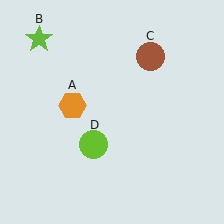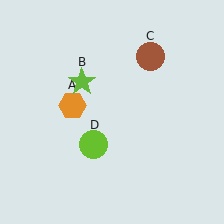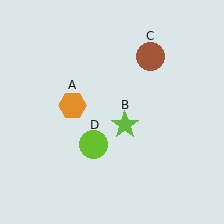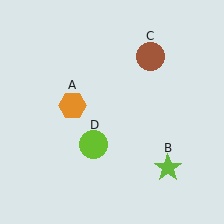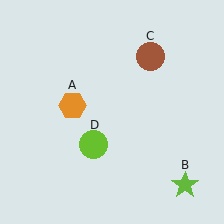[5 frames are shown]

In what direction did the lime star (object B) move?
The lime star (object B) moved down and to the right.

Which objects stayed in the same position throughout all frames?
Orange hexagon (object A) and brown circle (object C) and lime circle (object D) remained stationary.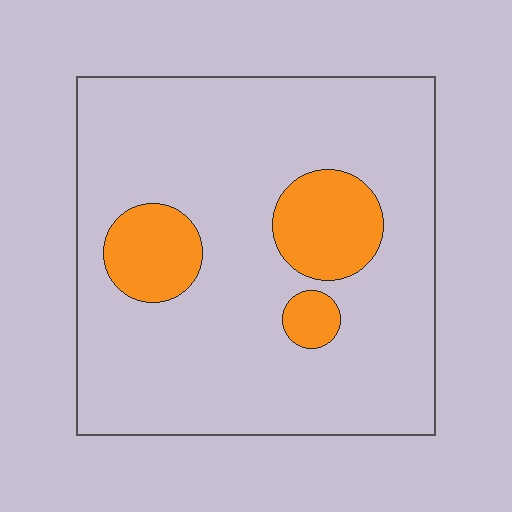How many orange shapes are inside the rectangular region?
3.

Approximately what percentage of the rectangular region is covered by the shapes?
Approximately 15%.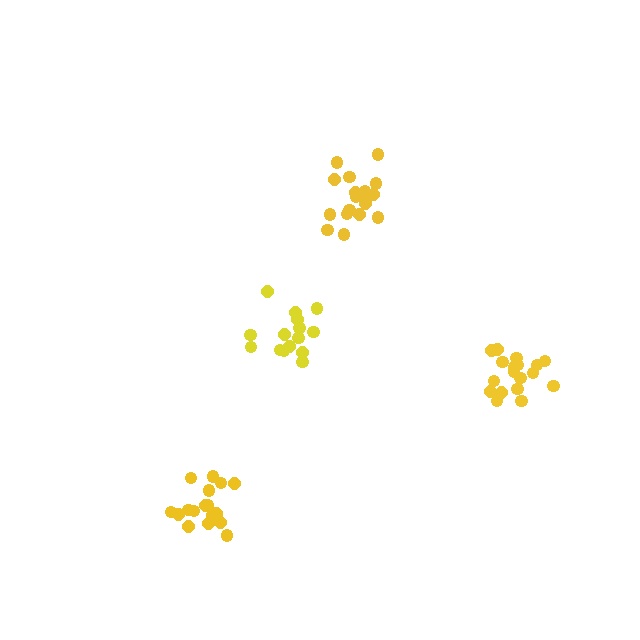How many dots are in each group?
Group 1: 15 dots, Group 2: 17 dots, Group 3: 18 dots, Group 4: 18 dots (68 total).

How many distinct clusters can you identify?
There are 4 distinct clusters.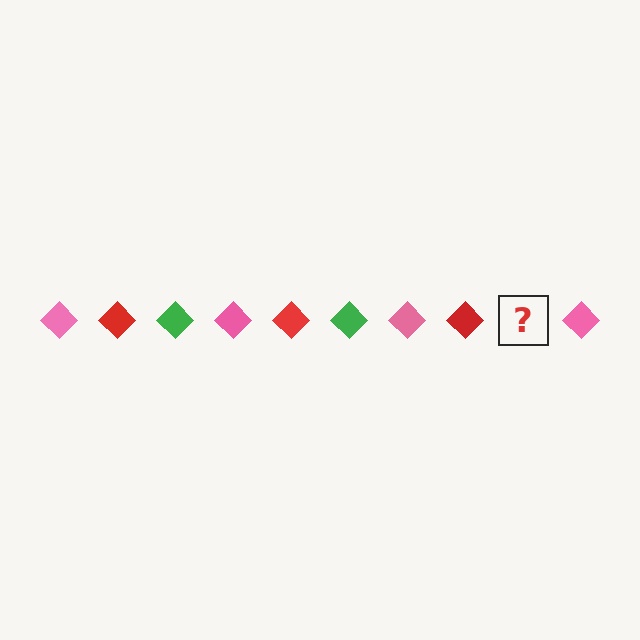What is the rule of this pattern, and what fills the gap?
The rule is that the pattern cycles through pink, red, green diamonds. The gap should be filled with a green diamond.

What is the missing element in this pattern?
The missing element is a green diamond.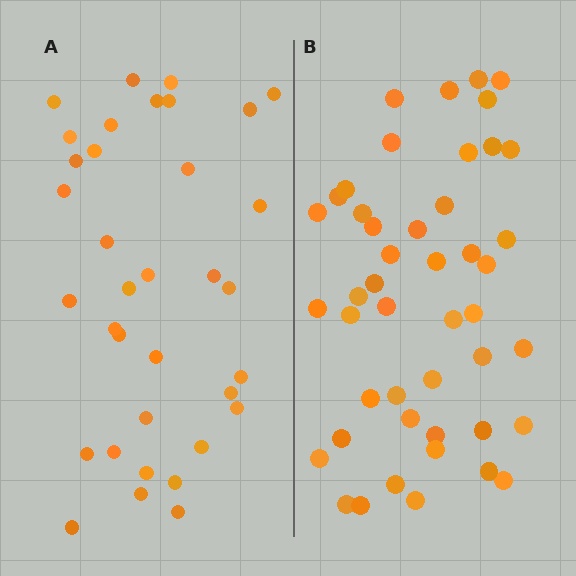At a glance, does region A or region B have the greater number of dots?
Region B (the right region) has more dots.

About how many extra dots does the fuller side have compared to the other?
Region B has roughly 12 or so more dots than region A.